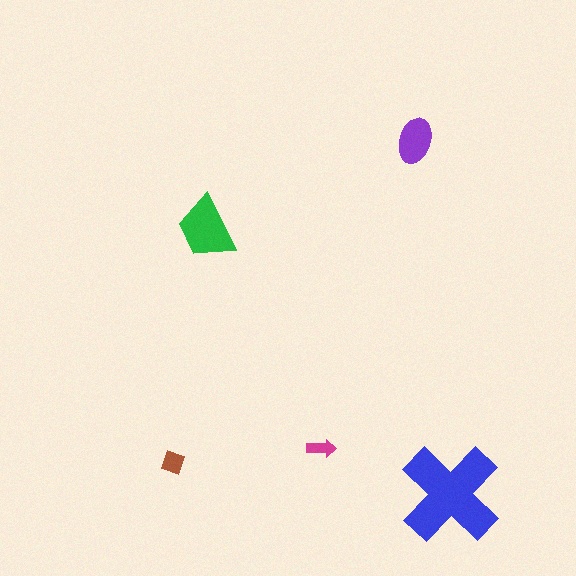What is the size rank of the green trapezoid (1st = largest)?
2nd.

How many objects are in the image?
There are 5 objects in the image.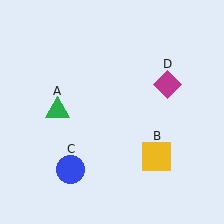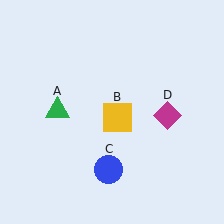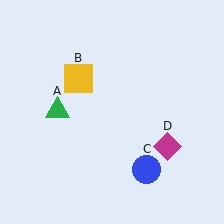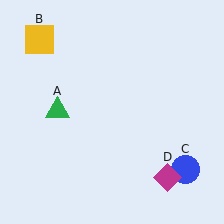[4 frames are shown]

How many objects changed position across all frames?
3 objects changed position: yellow square (object B), blue circle (object C), magenta diamond (object D).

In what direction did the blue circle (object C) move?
The blue circle (object C) moved right.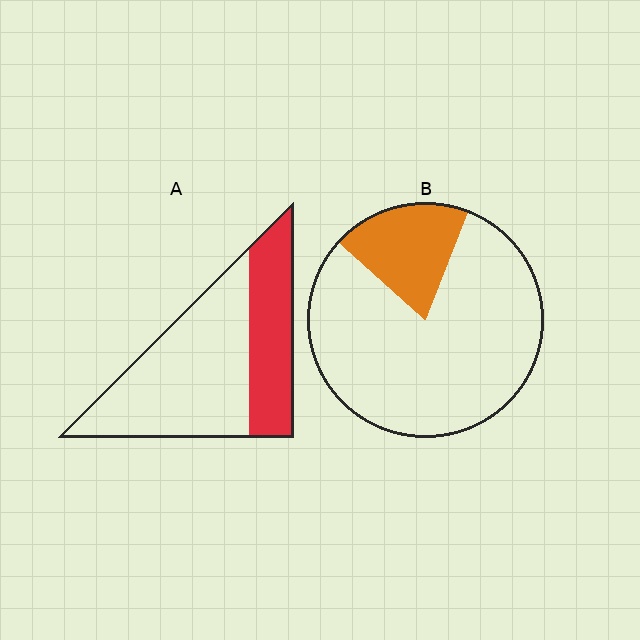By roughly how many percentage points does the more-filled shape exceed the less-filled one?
By roughly 15 percentage points (A over B).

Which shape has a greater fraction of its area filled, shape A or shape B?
Shape A.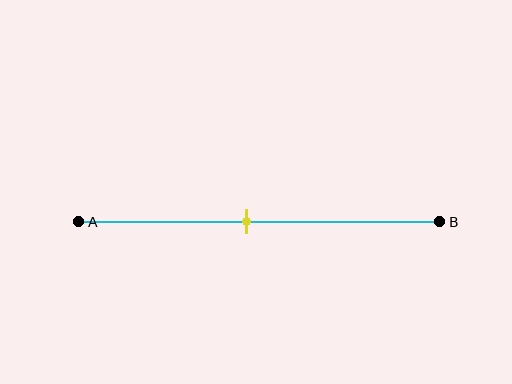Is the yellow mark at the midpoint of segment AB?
No, the mark is at about 45% from A, not at the 50% midpoint.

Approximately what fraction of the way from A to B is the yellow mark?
The yellow mark is approximately 45% of the way from A to B.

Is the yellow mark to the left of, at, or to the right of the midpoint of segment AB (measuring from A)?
The yellow mark is to the left of the midpoint of segment AB.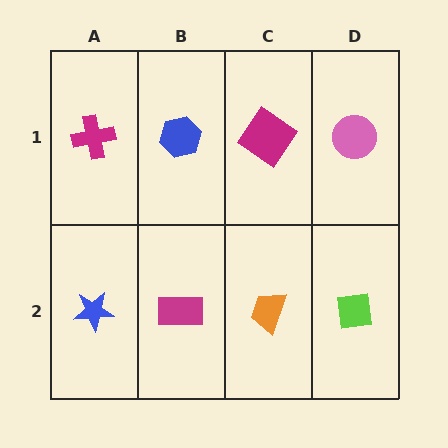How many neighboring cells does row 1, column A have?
2.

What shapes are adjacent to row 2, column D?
A pink circle (row 1, column D), an orange trapezoid (row 2, column C).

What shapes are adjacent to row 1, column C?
An orange trapezoid (row 2, column C), a blue hexagon (row 1, column B), a pink circle (row 1, column D).